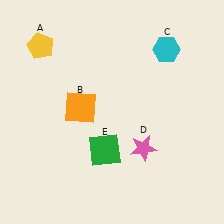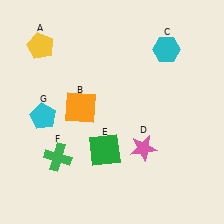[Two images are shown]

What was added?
A green cross (F), a cyan pentagon (G) were added in Image 2.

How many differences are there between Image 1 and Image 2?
There are 2 differences between the two images.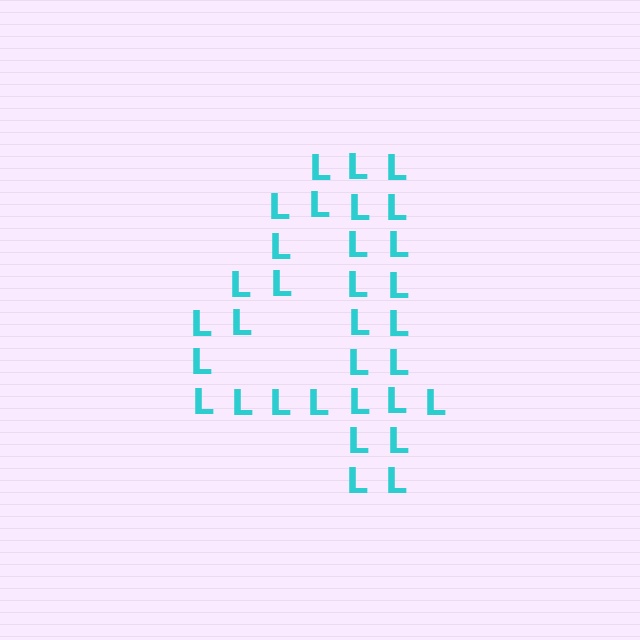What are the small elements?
The small elements are letter L's.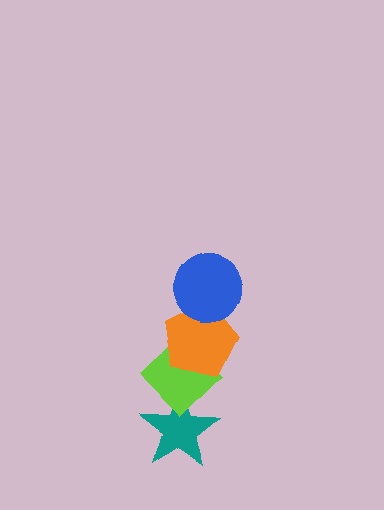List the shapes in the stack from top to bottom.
From top to bottom: the blue circle, the orange pentagon, the lime diamond, the teal star.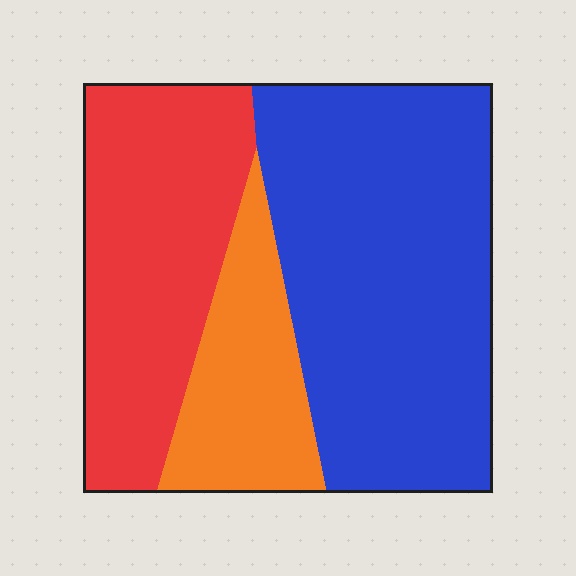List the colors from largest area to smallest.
From largest to smallest: blue, red, orange.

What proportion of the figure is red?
Red takes up about one third (1/3) of the figure.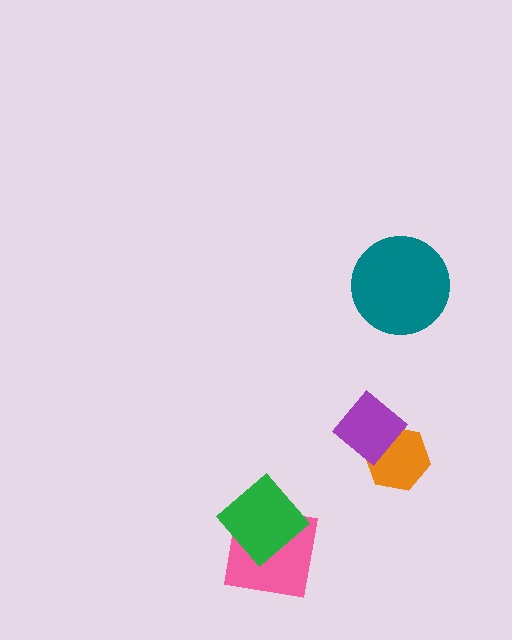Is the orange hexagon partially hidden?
Yes, it is partially covered by another shape.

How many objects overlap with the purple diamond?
1 object overlaps with the purple diamond.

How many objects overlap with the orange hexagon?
1 object overlaps with the orange hexagon.